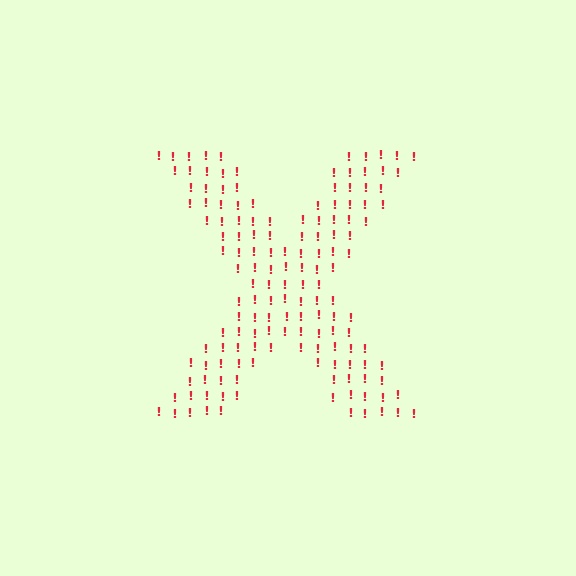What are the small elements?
The small elements are exclamation marks.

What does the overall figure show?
The overall figure shows the letter X.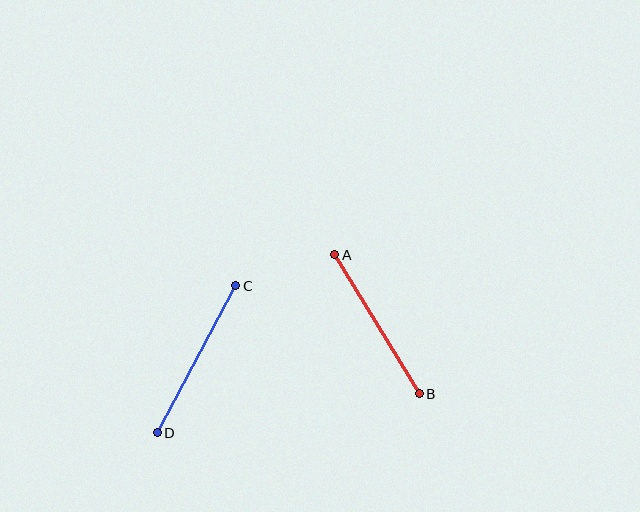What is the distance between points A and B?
The distance is approximately 163 pixels.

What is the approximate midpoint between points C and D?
The midpoint is at approximately (196, 359) pixels.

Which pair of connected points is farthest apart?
Points C and D are farthest apart.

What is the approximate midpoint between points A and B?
The midpoint is at approximately (377, 324) pixels.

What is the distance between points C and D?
The distance is approximately 167 pixels.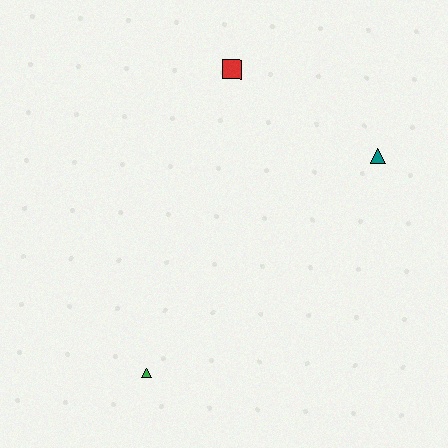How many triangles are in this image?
There are 2 triangles.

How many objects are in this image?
There are 3 objects.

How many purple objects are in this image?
There are no purple objects.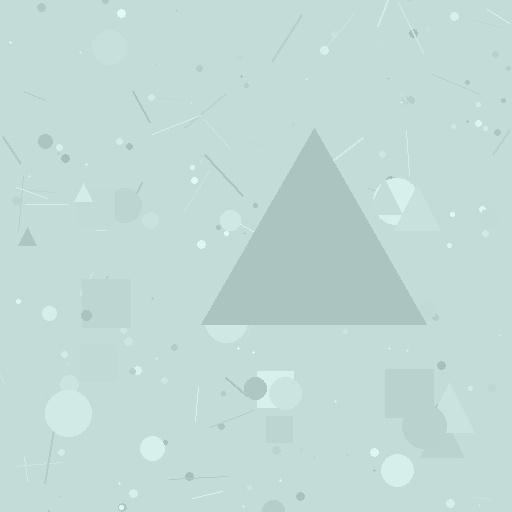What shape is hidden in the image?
A triangle is hidden in the image.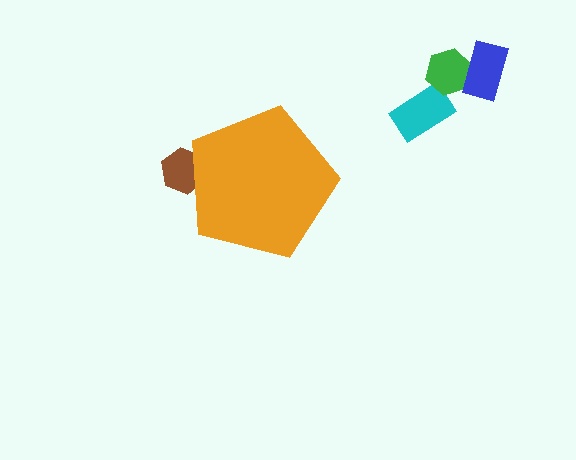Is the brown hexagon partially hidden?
Yes, the brown hexagon is partially hidden behind the orange pentagon.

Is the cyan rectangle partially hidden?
No, the cyan rectangle is fully visible.